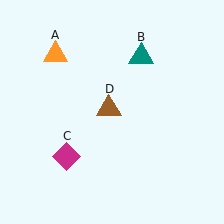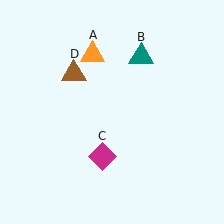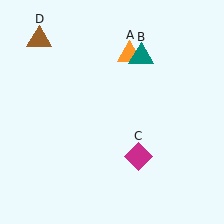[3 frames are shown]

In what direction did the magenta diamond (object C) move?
The magenta diamond (object C) moved right.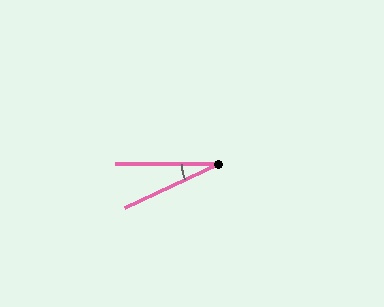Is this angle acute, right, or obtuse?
It is acute.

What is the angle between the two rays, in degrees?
Approximately 25 degrees.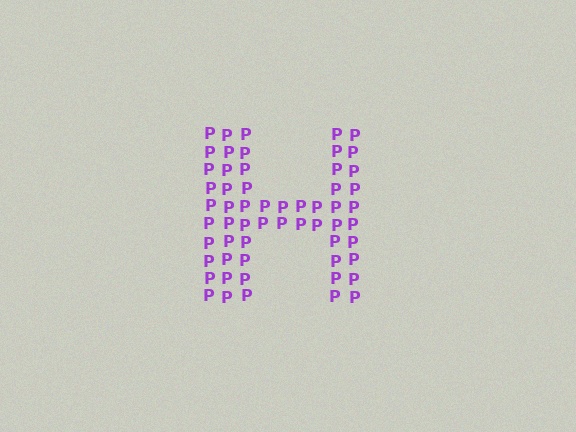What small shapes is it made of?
It is made of small letter P's.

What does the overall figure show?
The overall figure shows the letter H.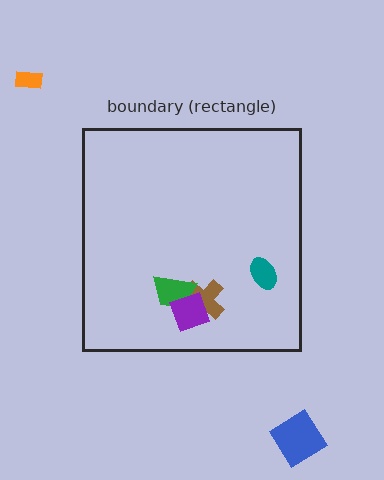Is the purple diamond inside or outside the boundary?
Inside.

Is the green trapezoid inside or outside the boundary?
Inside.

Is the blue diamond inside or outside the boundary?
Outside.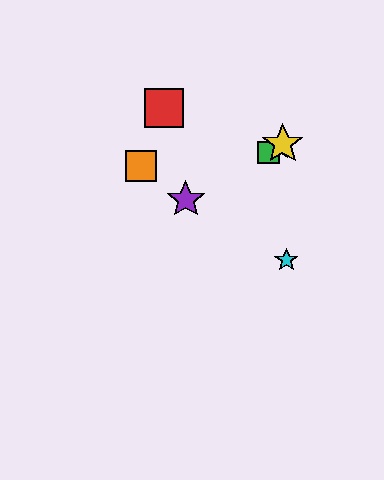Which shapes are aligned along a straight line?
The blue star, the green square, the yellow star, the purple star are aligned along a straight line.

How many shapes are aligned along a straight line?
4 shapes (the blue star, the green square, the yellow star, the purple star) are aligned along a straight line.